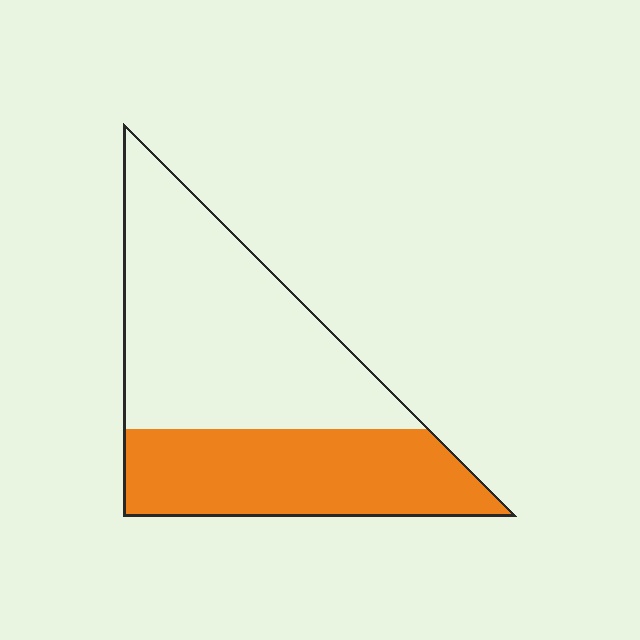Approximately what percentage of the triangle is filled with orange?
Approximately 40%.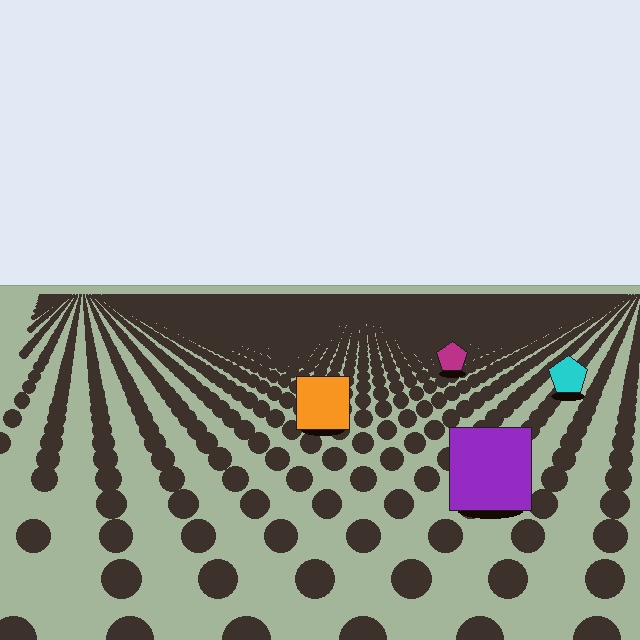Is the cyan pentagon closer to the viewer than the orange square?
No. The orange square is closer — you can tell from the texture gradient: the ground texture is coarser near it.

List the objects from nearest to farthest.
From nearest to farthest: the purple square, the orange square, the cyan pentagon, the magenta pentagon.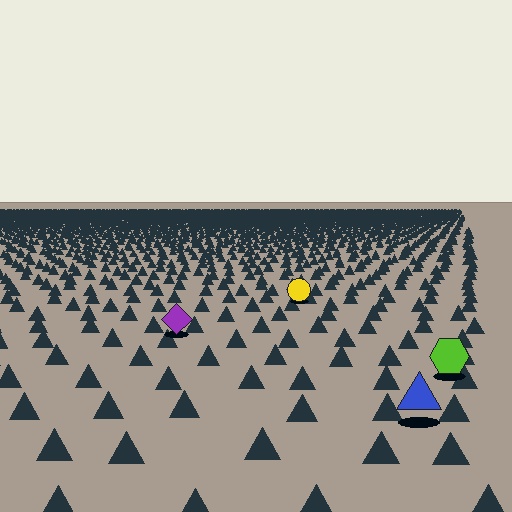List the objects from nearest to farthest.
From nearest to farthest: the blue triangle, the lime hexagon, the purple diamond, the yellow circle.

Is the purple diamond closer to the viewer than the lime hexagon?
No. The lime hexagon is closer — you can tell from the texture gradient: the ground texture is coarser near it.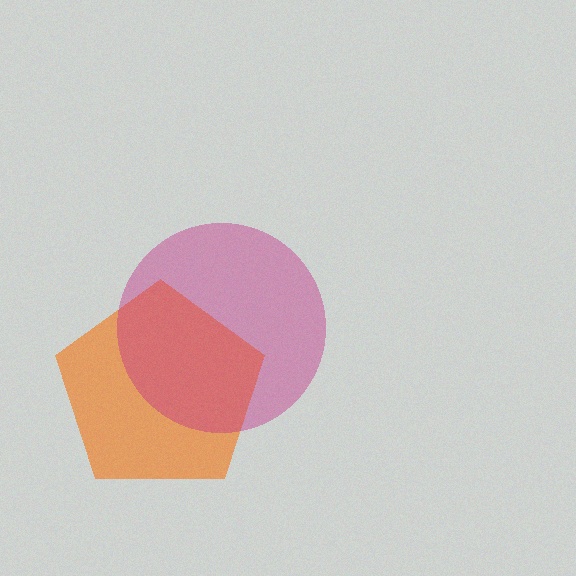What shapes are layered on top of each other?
The layered shapes are: an orange pentagon, a magenta circle.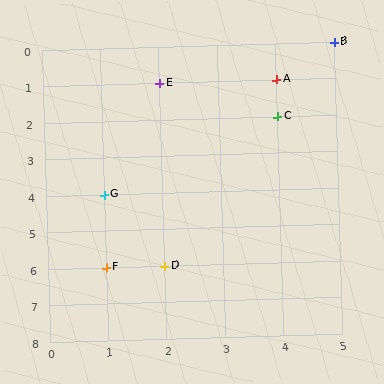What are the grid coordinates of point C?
Point C is at grid coordinates (4, 2).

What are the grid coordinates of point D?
Point D is at grid coordinates (2, 6).